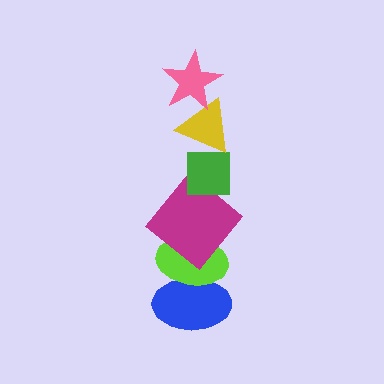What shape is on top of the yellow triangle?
The pink star is on top of the yellow triangle.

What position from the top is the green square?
The green square is 3rd from the top.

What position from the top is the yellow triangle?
The yellow triangle is 2nd from the top.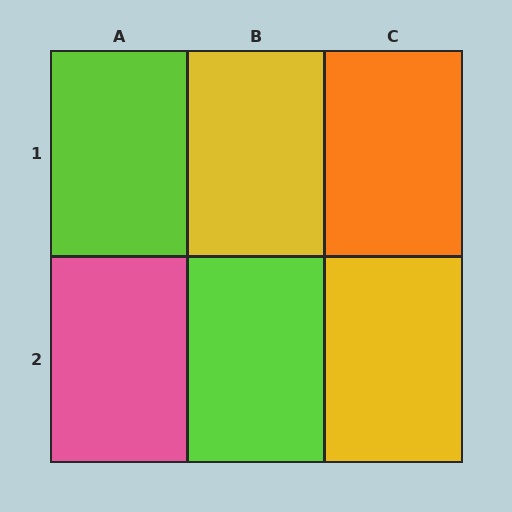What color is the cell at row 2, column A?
Pink.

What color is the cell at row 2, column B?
Lime.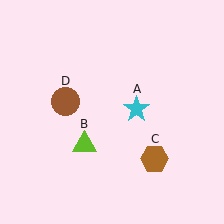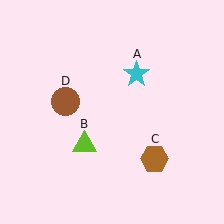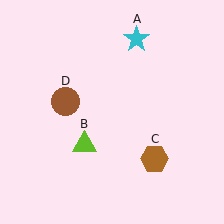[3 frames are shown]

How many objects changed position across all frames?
1 object changed position: cyan star (object A).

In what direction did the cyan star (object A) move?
The cyan star (object A) moved up.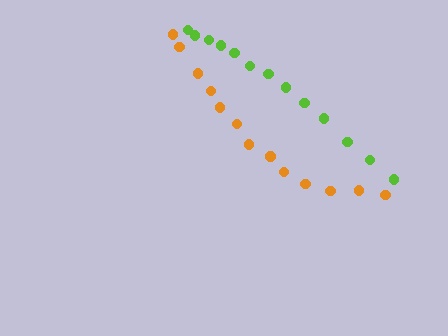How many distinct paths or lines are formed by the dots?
There are 2 distinct paths.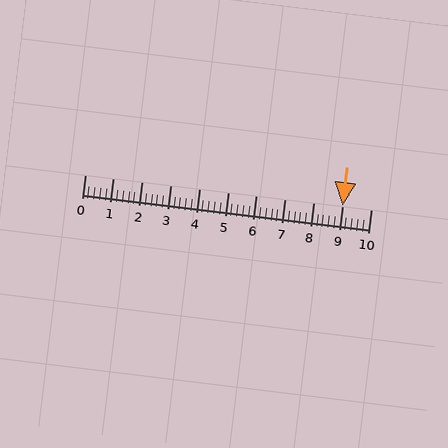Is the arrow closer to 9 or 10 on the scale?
The arrow is closer to 9.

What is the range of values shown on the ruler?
The ruler shows values from 0 to 10.